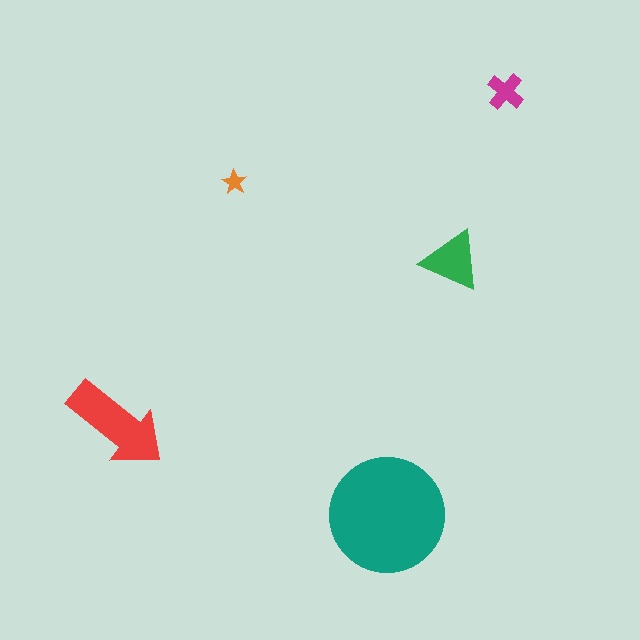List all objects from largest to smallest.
The teal circle, the red arrow, the green triangle, the magenta cross, the orange star.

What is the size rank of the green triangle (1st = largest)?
3rd.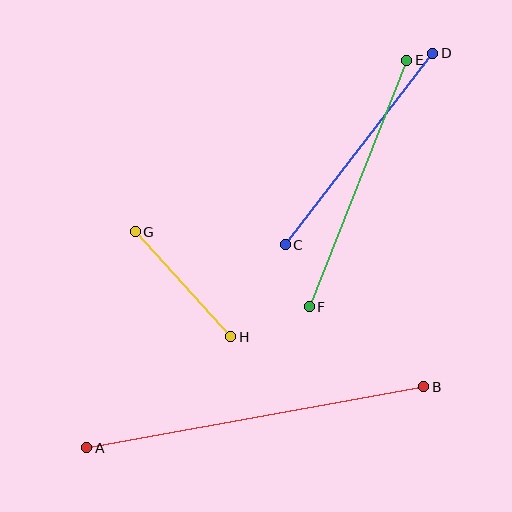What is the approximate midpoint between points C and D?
The midpoint is at approximately (359, 149) pixels.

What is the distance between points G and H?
The distance is approximately 142 pixels.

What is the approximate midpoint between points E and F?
The midpoint is at approximately (358, 184) pixels.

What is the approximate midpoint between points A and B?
The midpoint is at approximately (255, 417) pixels.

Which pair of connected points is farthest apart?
Points A and B are farthest apart.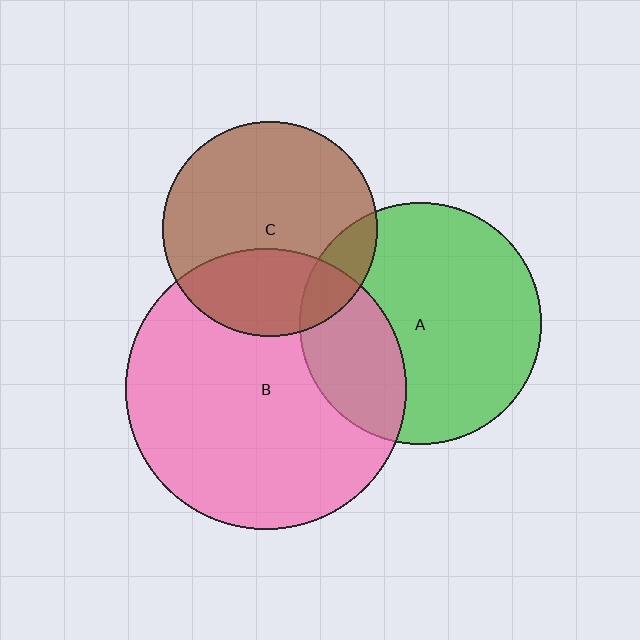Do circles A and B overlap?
Yes.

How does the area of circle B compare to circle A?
Approximately 1.3 times.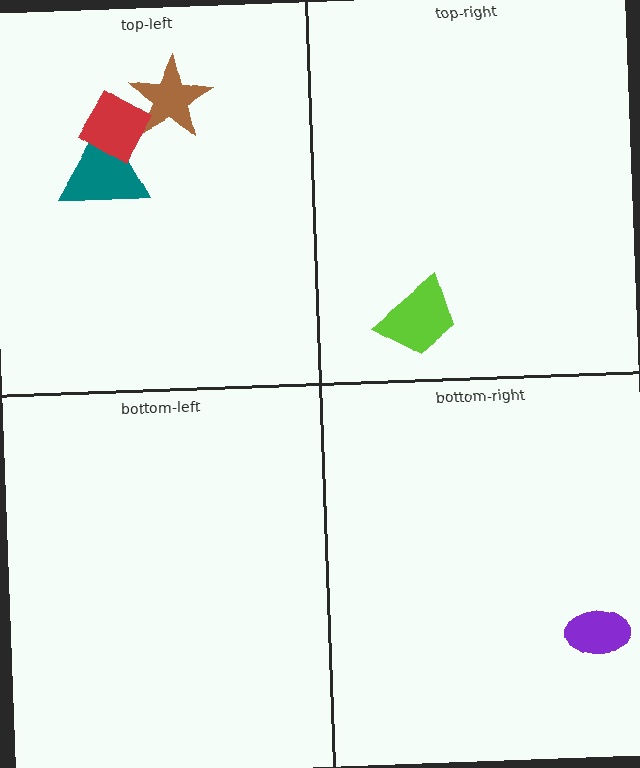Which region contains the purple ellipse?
The bottom-right region.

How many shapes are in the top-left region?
3.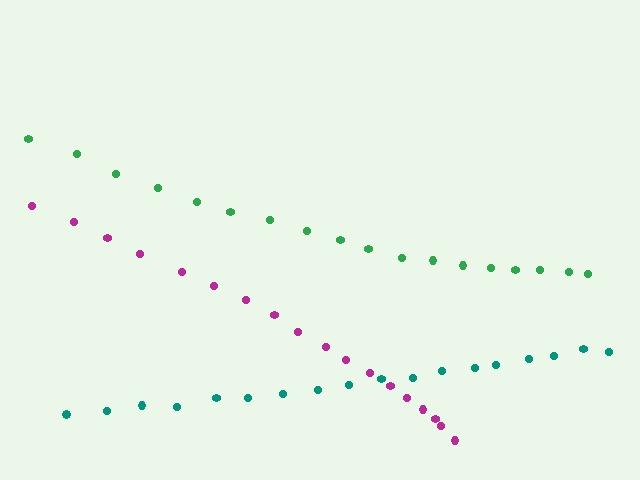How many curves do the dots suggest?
There are 3 distinct paths.